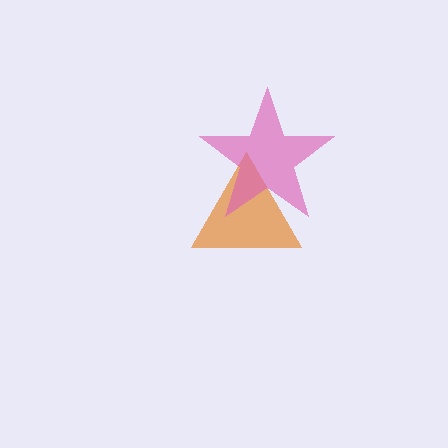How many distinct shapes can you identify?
There are 2 distinct shapes: an orange triangle, a pink star.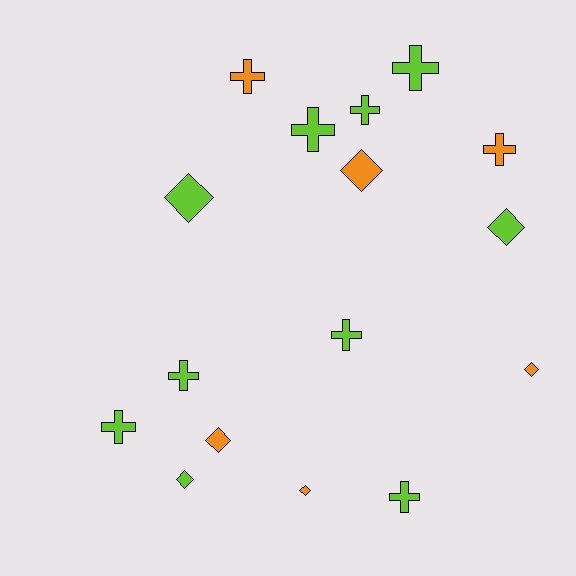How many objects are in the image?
There are 16 objects.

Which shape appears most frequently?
Cross, with 9 objects.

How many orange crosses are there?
There are 2 orange crosses.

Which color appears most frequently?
Lime, with 10 objects.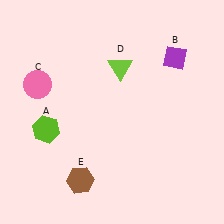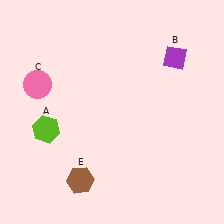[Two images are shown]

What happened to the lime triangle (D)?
The lime triangle (D) was removed in Image 2. It was in the top-right area of Image 1.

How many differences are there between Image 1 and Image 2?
There is 1 difference between the two images.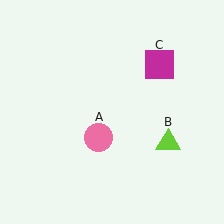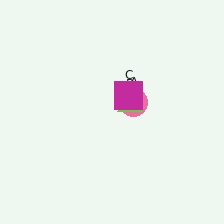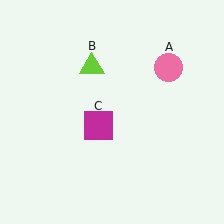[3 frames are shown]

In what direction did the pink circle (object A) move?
The pink circle (object A) moved up and to the right.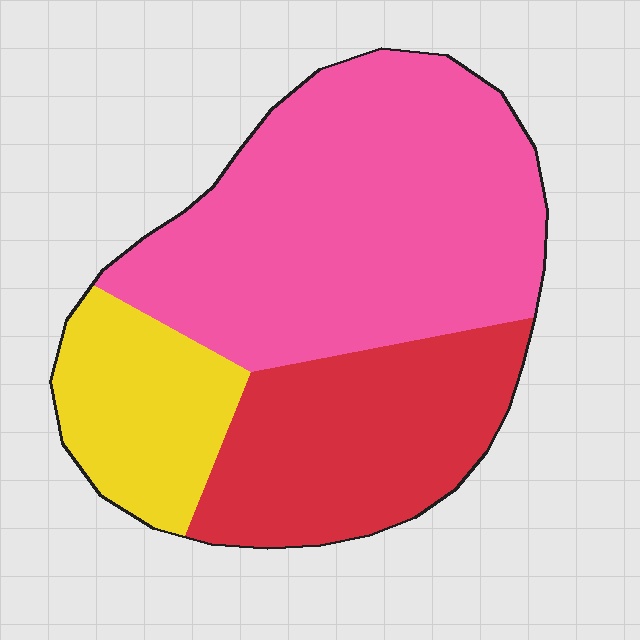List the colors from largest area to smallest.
From largest to smallest: pink, red, yellow.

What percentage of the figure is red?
Red covers 29% of the figure.